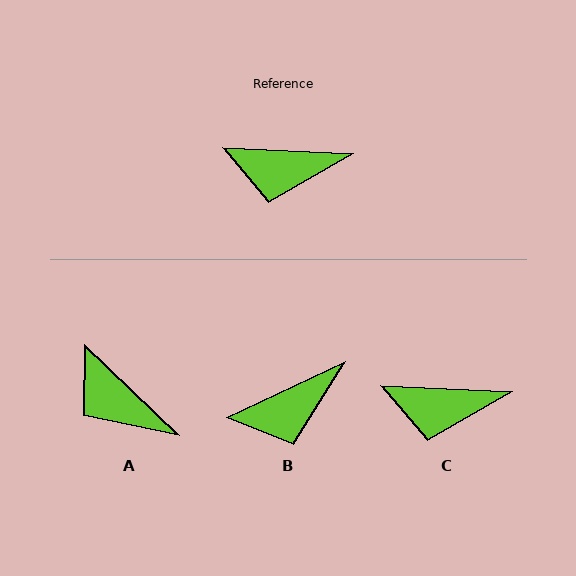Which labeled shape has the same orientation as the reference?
C.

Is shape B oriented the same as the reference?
No, it is off by about 28 degrees.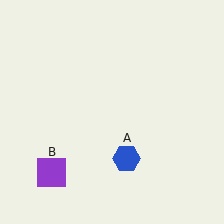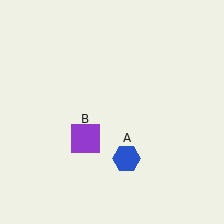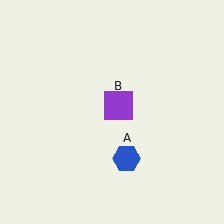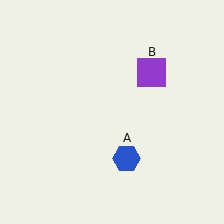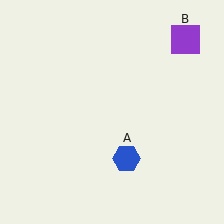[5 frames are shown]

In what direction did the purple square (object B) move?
The purple square (object B) moved up and to the right.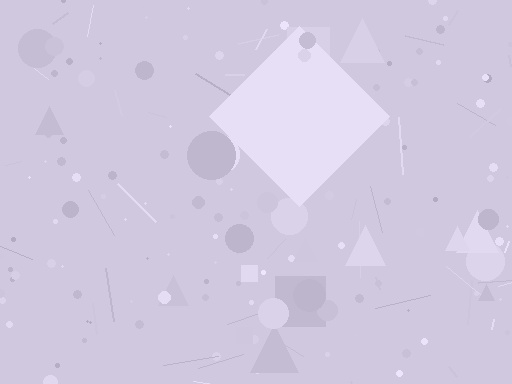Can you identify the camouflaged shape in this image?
The camouflaged shape is a diamond.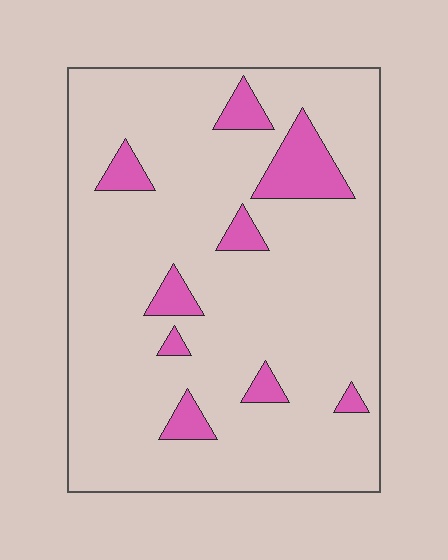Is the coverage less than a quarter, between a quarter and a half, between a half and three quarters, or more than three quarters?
Less than a quarter.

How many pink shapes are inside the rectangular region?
9.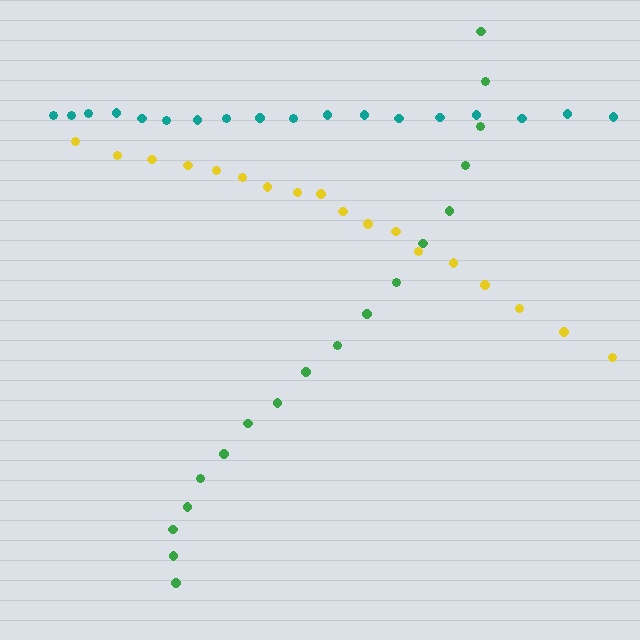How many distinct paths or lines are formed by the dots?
There are 3 distinct paths.